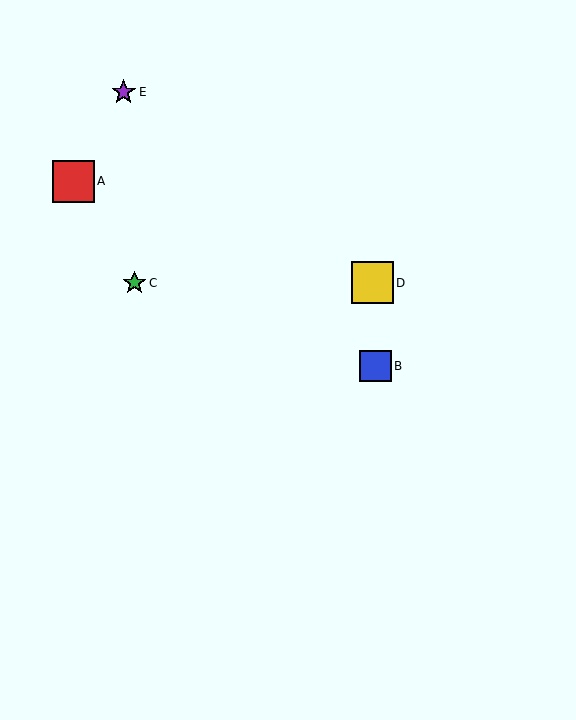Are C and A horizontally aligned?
No, C is at y≈283 and A is at y≈181.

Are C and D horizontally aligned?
Yes, both are at y≈283.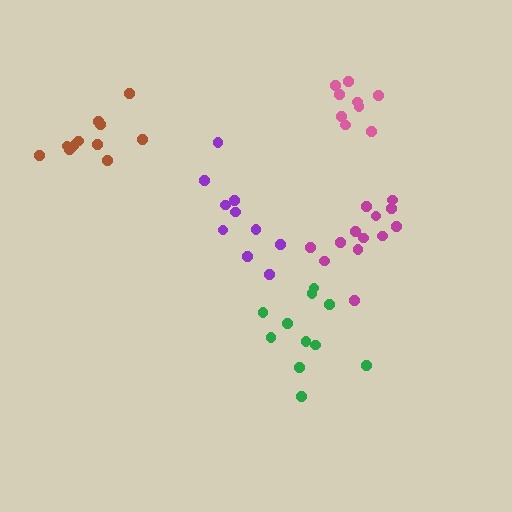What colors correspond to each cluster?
The clusters are colored: magenta, brown, green, pink, purple.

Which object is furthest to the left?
The brown cluster is leftmost.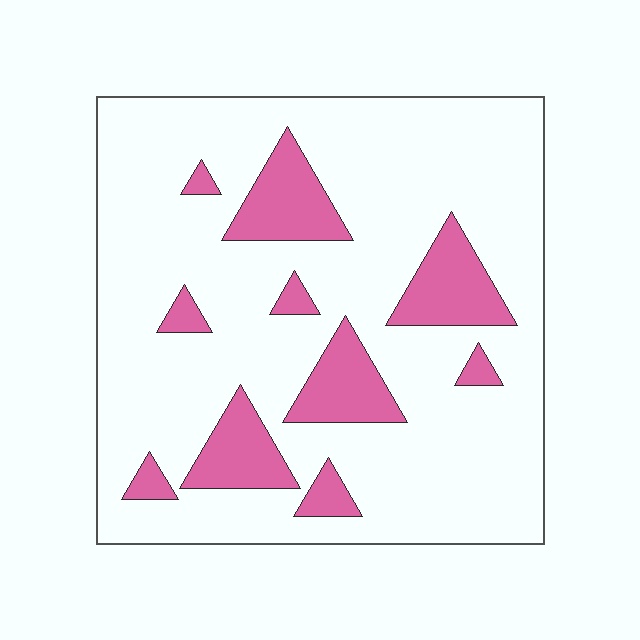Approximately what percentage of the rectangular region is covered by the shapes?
Approximately 20%.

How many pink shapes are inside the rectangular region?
10.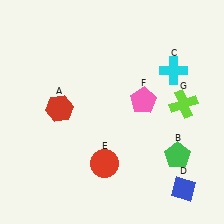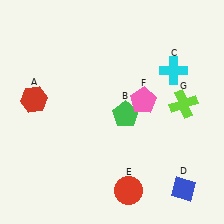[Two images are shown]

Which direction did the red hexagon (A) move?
The red hexagon (A) moved left.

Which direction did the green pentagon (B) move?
The green pentagon (B) moved left.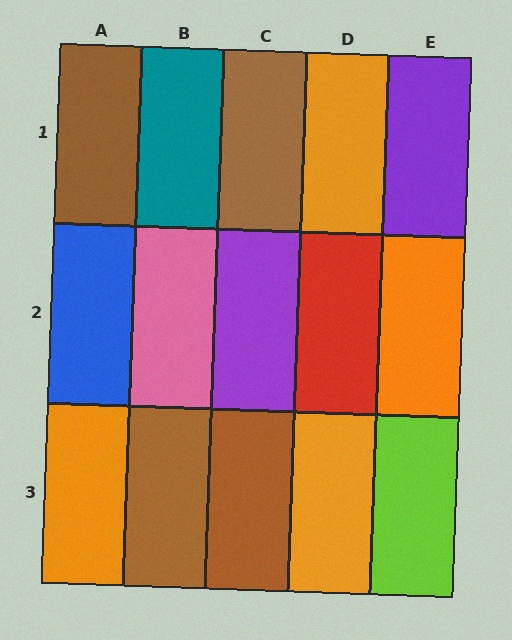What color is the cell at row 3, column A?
Orange.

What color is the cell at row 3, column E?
Lime.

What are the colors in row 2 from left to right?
Blue, pink, purple, red, orange.